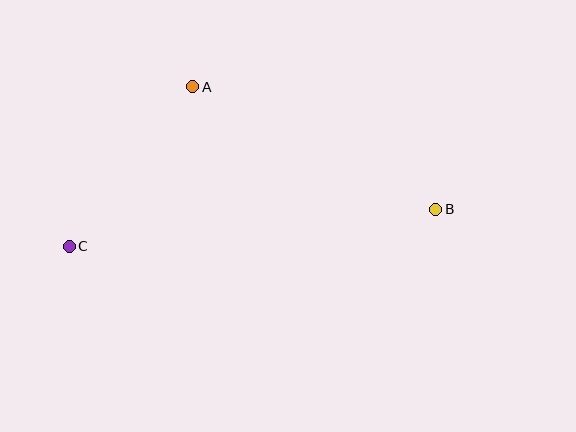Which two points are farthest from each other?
Points B and C are farthest from each other.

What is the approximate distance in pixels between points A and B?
The distance between A and B is approximately 272 pixels.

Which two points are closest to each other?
Points A and C are closest to each other.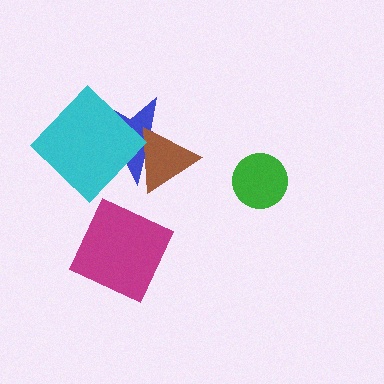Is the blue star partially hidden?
Yes, it is partially covered by another shape.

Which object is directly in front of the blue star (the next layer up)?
The brown triangle is directly in front of the blue star.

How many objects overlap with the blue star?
2 objects overlap with the blue star.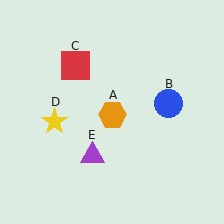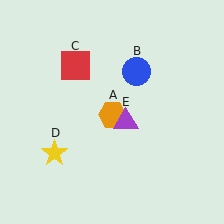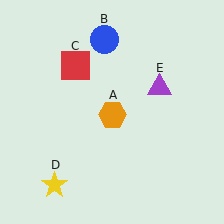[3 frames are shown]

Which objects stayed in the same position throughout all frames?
Orange hexagon (object A) and red square (object C) remained stationary.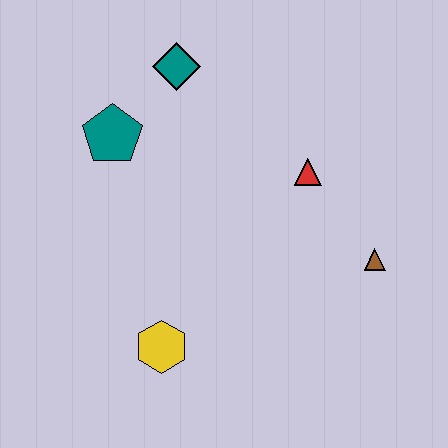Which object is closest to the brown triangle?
The red triangle is closest to the brown triangle.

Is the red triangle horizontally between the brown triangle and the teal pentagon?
Yes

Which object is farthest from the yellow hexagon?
The teal diamond is farthest from the yellow hexagon.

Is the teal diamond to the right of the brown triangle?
No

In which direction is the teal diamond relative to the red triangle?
The teal diamond is to the left of the red triangle.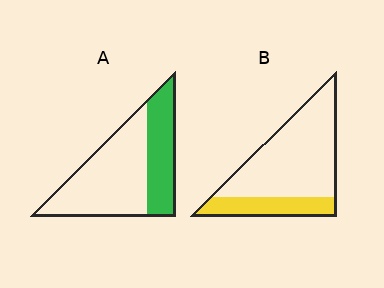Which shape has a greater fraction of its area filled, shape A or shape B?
Shape A.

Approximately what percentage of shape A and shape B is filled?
A is approximately 35% and B is approximately 25%.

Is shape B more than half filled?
No.